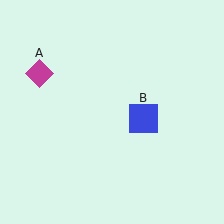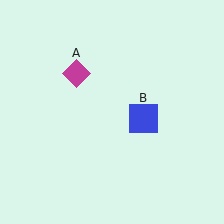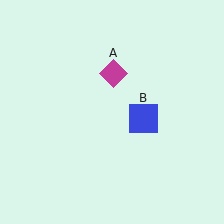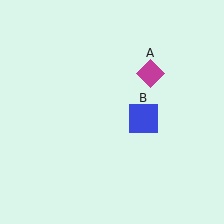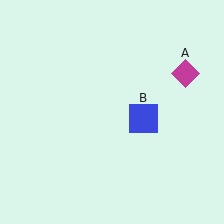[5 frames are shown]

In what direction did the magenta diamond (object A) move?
The magenta diamond (object A) moved right.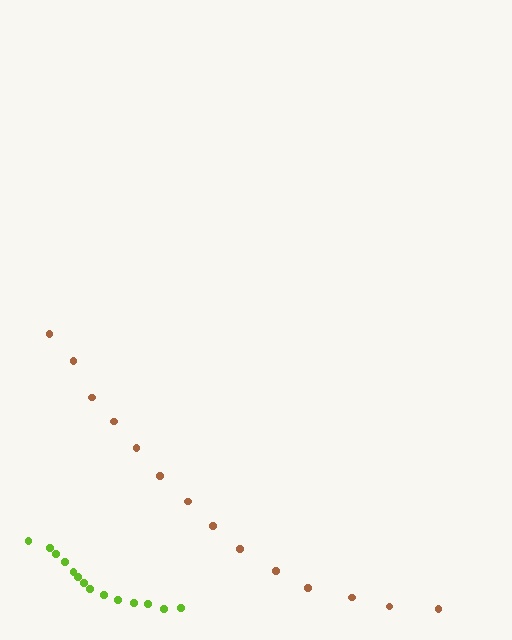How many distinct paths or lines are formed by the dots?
There are 2 distinct paths.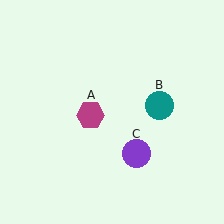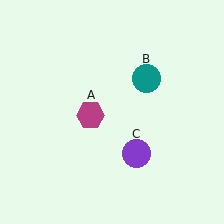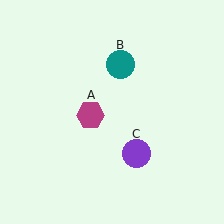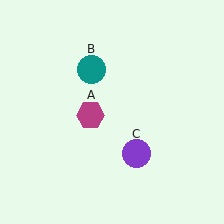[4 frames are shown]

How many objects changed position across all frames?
1 object changed position: teal circle (object B).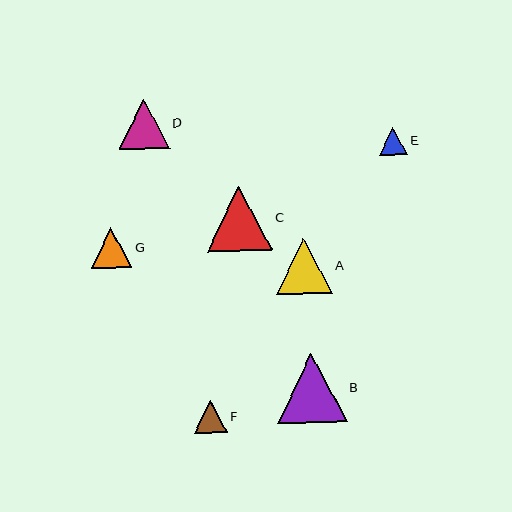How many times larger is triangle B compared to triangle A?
Triangle B is approximately 1.2 times the size of triangle A.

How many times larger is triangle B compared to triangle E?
Triangle B is approximately 2.4 times the size of triangle E.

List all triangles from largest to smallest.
From largest to smallest: B, C, A, D, G, F, E.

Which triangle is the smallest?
Triangle E is the smallest with a size of approximately 28 pixels.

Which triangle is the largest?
Triangle B is the largest with a size of approximately 69 pixels.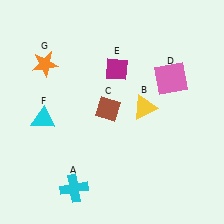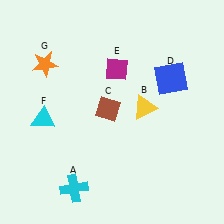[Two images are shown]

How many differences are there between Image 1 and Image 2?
There is 1 difference between the two images.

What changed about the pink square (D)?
In Image 1, D is pink. In Image 2, it changed to blue.